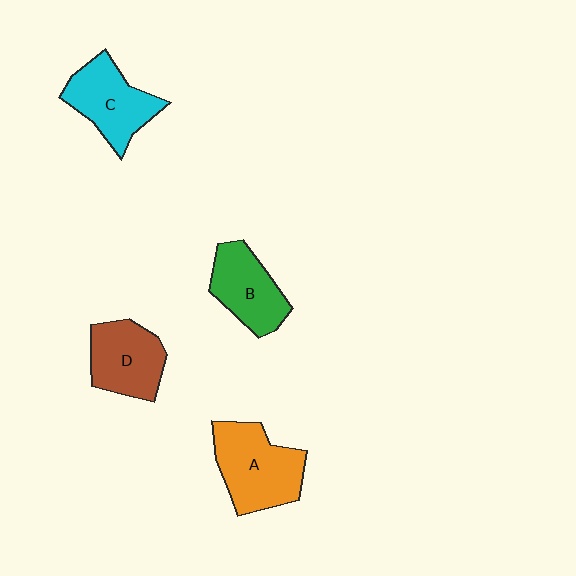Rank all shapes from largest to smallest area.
From largest to smallest: A (orange), C (cyan), D (brown), B (green).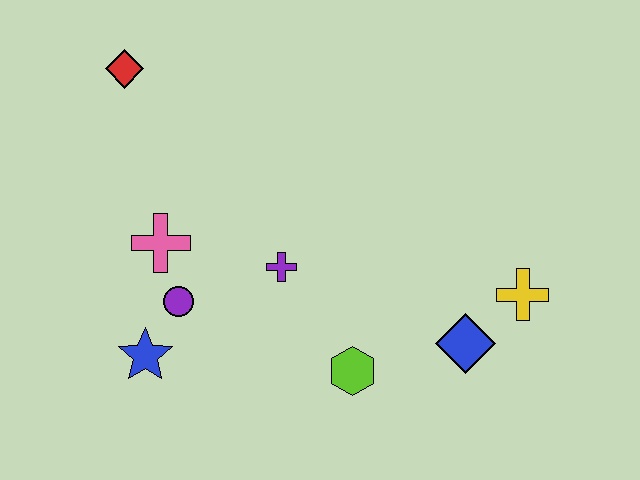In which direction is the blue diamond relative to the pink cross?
The blue diamond is to the right of the pink cross.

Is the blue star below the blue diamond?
Yes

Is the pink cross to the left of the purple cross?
Yes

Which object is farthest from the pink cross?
The yellow cross is farthest from the pink cross.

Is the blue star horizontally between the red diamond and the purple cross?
Yes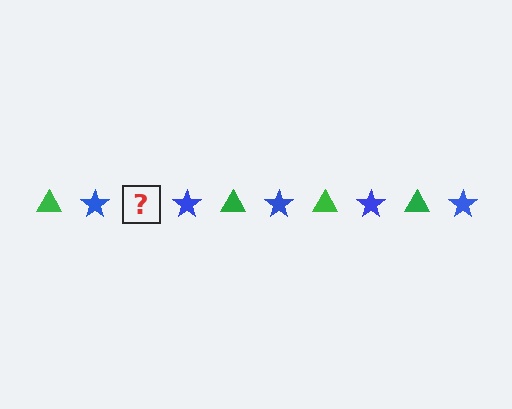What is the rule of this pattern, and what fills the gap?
The rule is that the pattern alternates between green triangle and blue star. The gap should be filled with a green triangle.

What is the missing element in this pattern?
The missing element is a green triangle.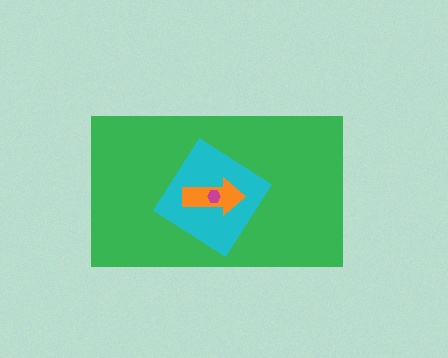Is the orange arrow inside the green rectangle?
Yes.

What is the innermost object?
The magenta hexagon.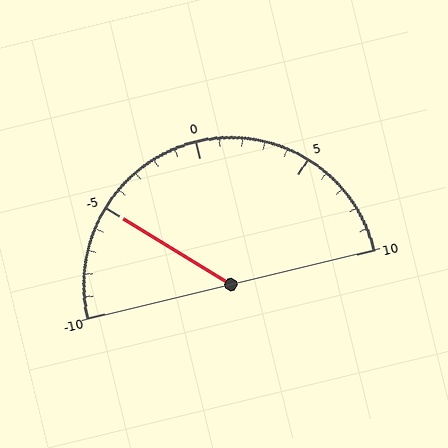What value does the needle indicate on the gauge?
The needle indicates approximately -5.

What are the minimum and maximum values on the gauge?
The gauge ranges from -10 to 10.